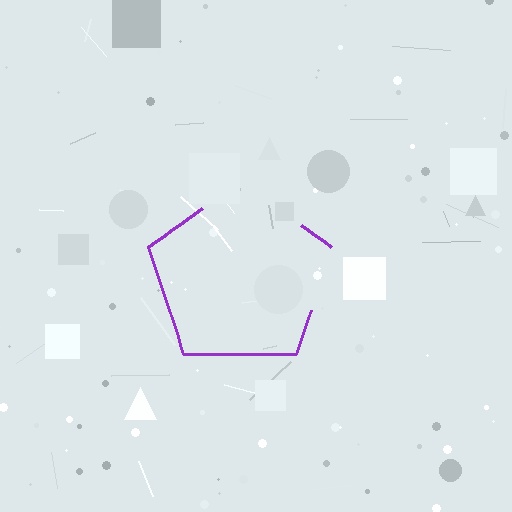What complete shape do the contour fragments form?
The contour fragments form a pentagon.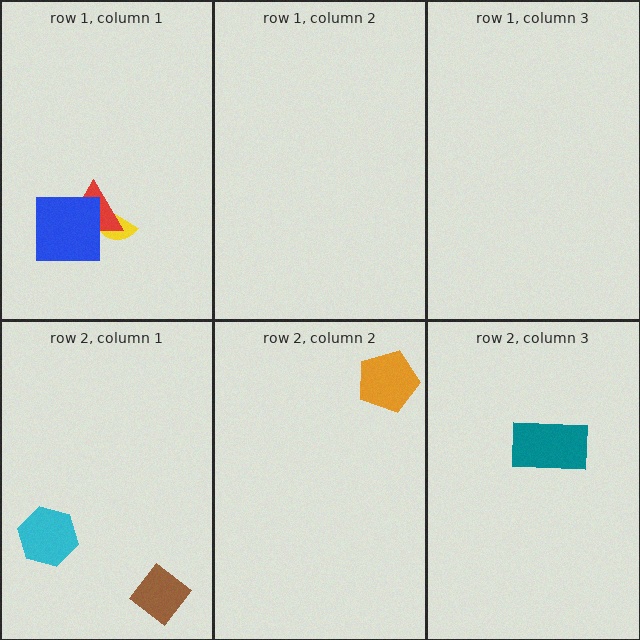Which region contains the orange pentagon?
The row 2, column 2 region.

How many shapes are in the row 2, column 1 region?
2.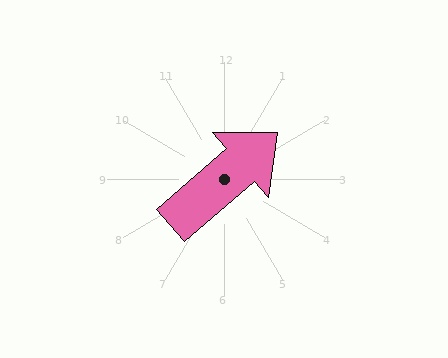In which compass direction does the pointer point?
Northeast.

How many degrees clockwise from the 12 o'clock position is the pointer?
Approximately 49 degrees.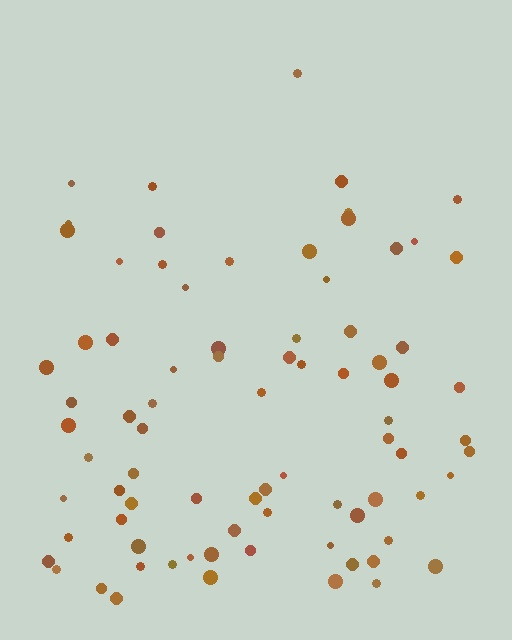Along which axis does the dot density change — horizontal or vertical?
Vertical.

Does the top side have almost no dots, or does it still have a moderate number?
Still a moderate number, just noticeably fewer than the bottom.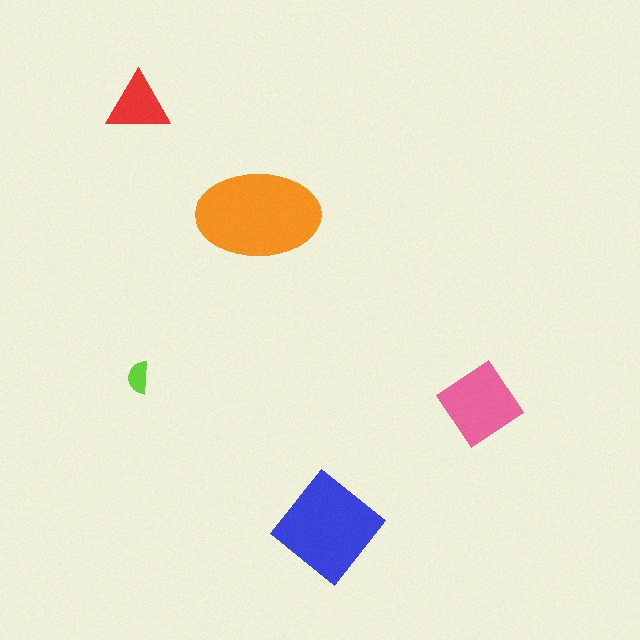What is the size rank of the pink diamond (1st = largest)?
3rd.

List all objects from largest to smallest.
The orange ellipse, the blue diamond, the pink diamond, the red triangle, the lime semicircle.